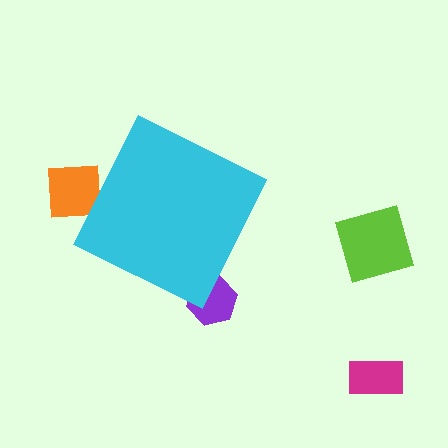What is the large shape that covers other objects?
A cyan diamond.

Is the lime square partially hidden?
No, the lime square is fully visible.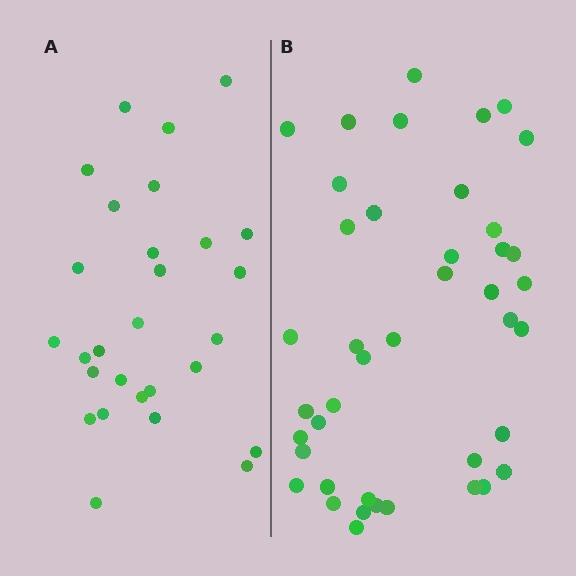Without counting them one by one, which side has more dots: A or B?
Region B (the right region) has more dots.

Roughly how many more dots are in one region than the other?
Region B has approximately 15 more dots than region A.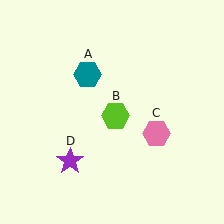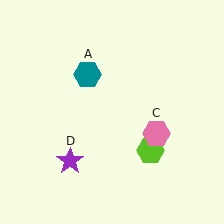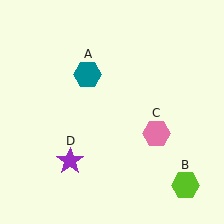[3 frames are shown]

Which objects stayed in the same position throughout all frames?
Teal hexagon (object A) and pink hexagon (object C) and purple star (object D) remained stationary.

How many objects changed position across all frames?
1 object changed position: lime hexagon (object B).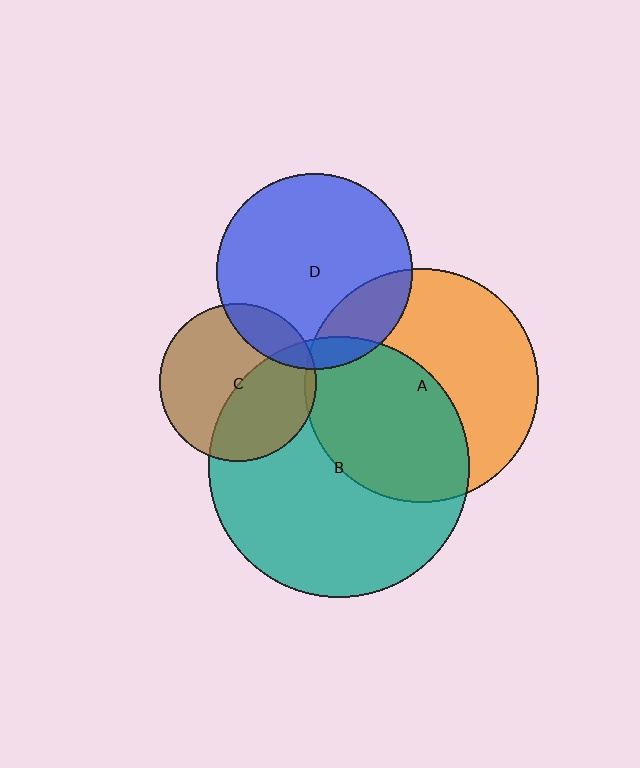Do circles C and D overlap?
Yes.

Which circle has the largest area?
Circle B (teal).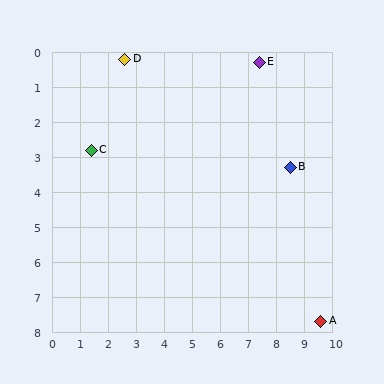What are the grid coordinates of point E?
Point E is at approximately (7.4, 0.3).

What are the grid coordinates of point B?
Point B is at approximately (8.5, 3.3).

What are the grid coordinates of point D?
Point D is at approximately (2.6, 0.2).